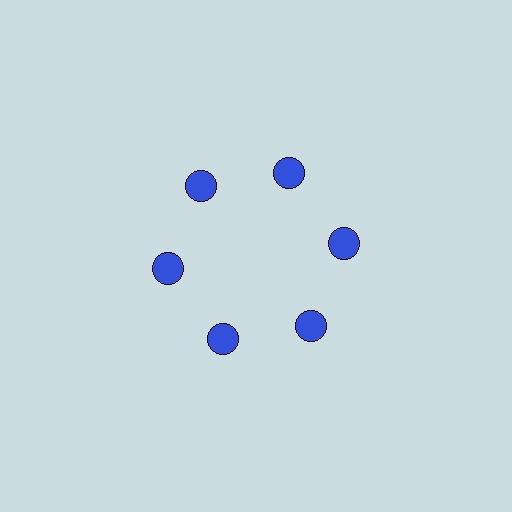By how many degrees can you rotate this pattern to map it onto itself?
The pattern maps onto itself every 60 degrees of rotation.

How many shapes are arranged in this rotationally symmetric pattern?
There are 6 shapes, arranged in 6 groups of 1.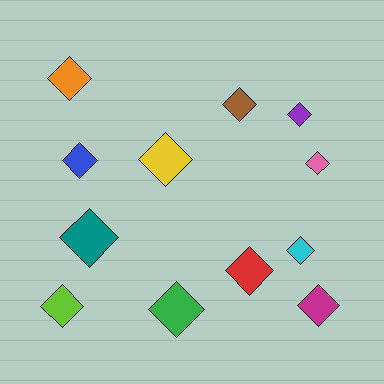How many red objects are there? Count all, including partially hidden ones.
There is 1 red object.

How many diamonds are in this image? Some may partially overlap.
There are 12 diamonds.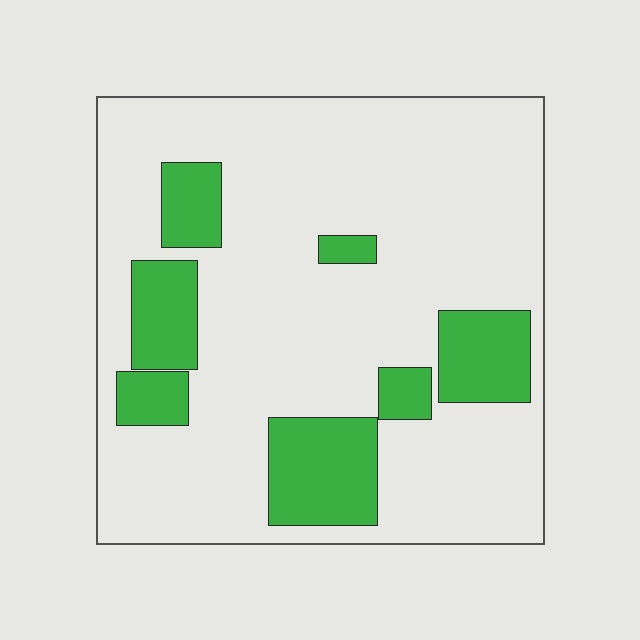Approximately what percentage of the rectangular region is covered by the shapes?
Approximately 20%.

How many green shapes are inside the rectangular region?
7.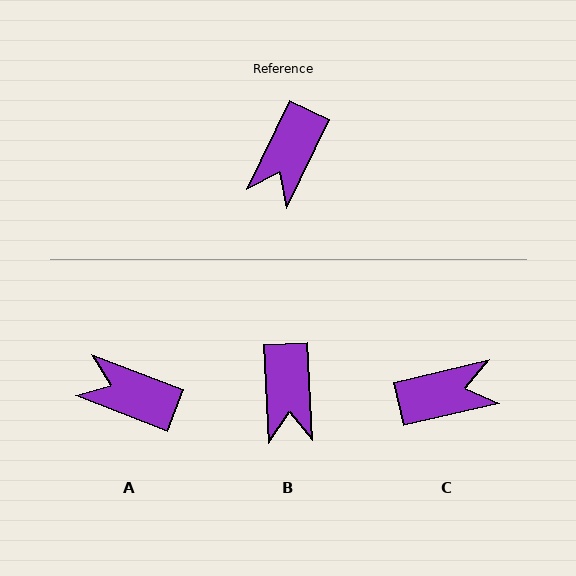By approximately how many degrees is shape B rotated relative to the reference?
Approximately 28 degrees counter-clockwise.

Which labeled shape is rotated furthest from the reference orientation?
C, about 128 degrees away.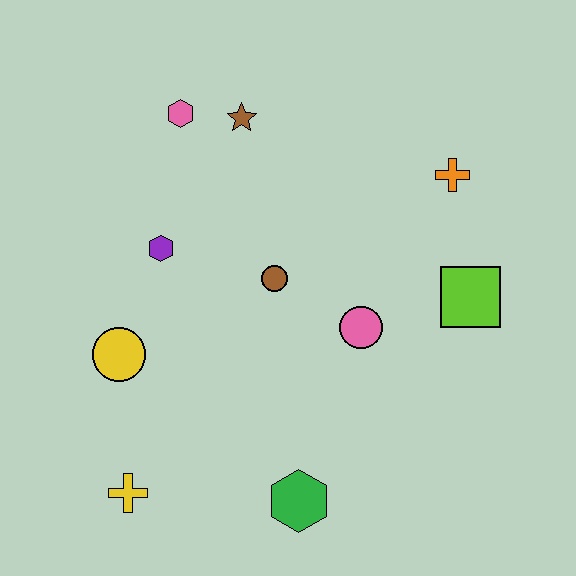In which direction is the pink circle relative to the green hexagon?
The pink circle is above the green hexagon.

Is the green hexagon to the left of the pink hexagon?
No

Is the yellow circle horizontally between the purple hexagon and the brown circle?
No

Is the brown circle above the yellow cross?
Yes